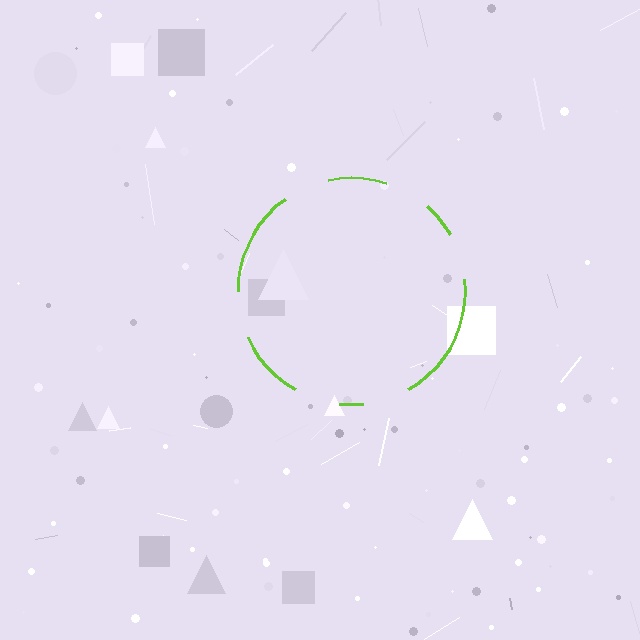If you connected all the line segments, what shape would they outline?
They would outline a circle.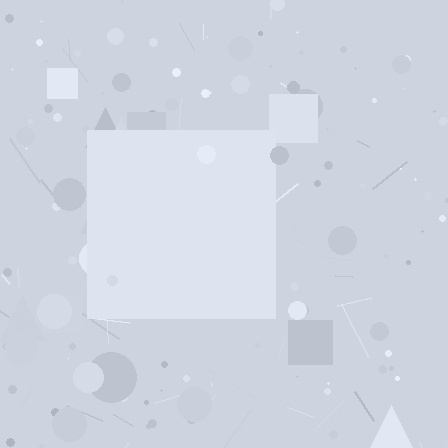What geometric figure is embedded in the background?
A square is embedded in the background.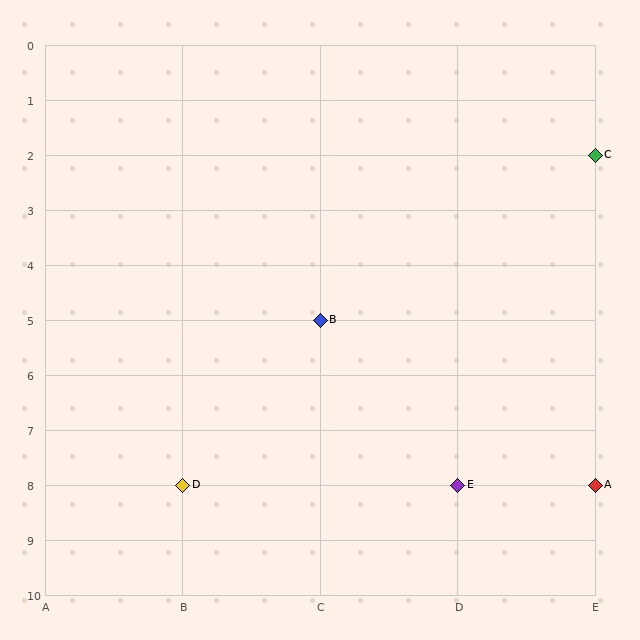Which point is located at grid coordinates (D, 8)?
Point E is at (D, 8).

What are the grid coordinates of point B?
Point B is at grid coordinates (C, 5).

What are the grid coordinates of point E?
Point E is at grid coordinates (D, 8).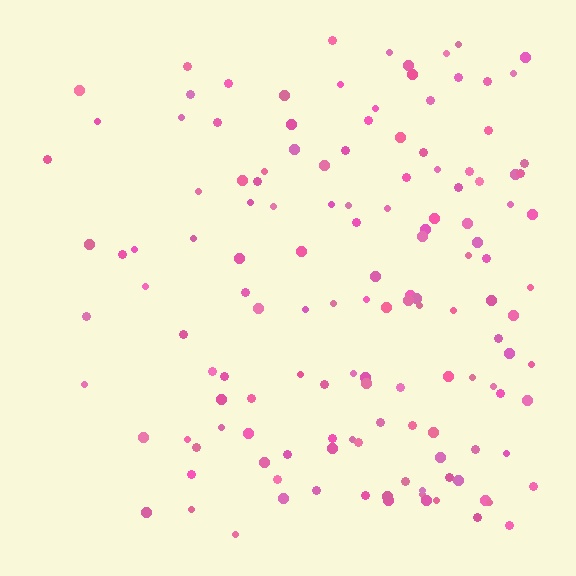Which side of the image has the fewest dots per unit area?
The left.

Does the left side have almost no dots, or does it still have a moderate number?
Still a moderate number, just noticeably fewer than the right.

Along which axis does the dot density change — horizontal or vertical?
Horizontal.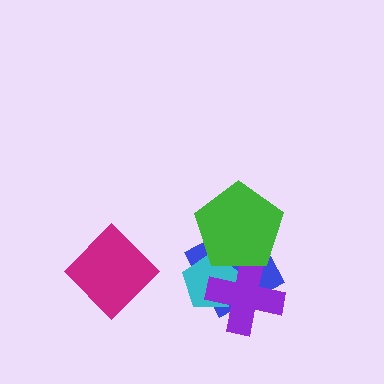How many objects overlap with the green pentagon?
3 objects overlap with the green pentagon.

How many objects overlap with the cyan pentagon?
3 objects overlap with the cyan pentagon.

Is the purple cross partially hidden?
Yes, it is partially covered by another shape.